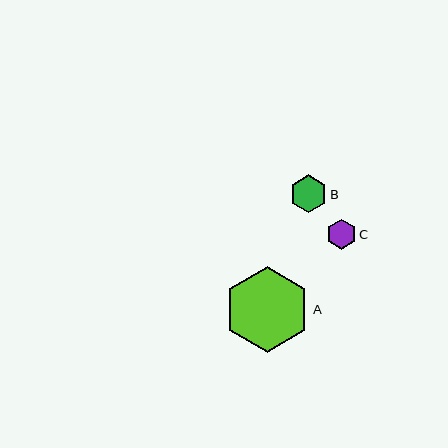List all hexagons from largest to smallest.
From largest to smallest: A, B, C.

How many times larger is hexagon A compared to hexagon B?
Hexagon A is approximately 2.3 times the size of hexagon B.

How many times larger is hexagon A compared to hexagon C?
Hexagon A is approximately 2.8 times the size of hexagon C.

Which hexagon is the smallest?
Hexagon C is the smallest with a size of approximately 30 pixels.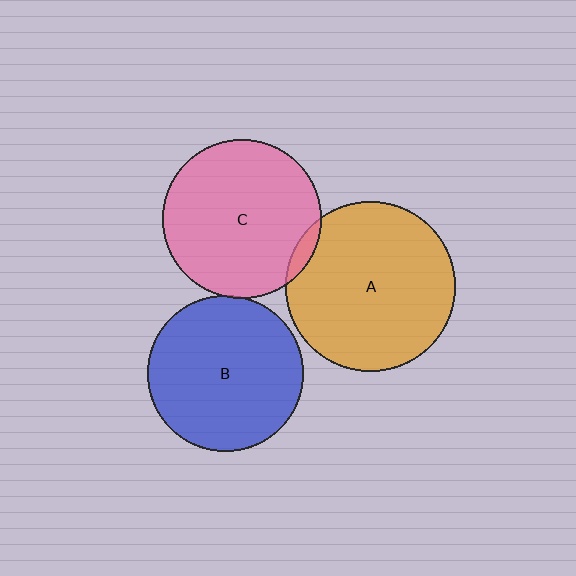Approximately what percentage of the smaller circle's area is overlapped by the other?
Approximately 5%.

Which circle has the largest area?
Circle A (orange).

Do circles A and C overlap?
Yes.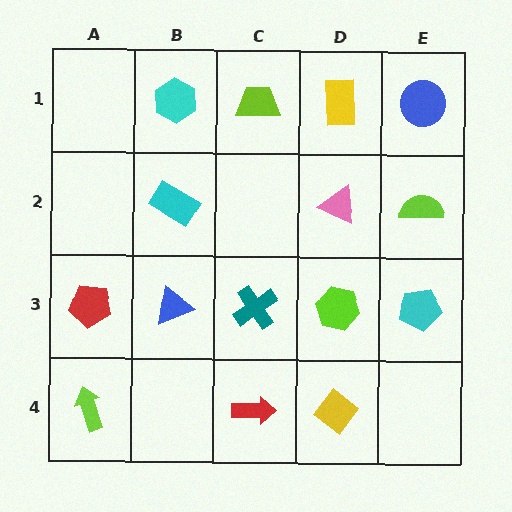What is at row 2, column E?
A lime semicircle.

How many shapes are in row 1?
4 shapes.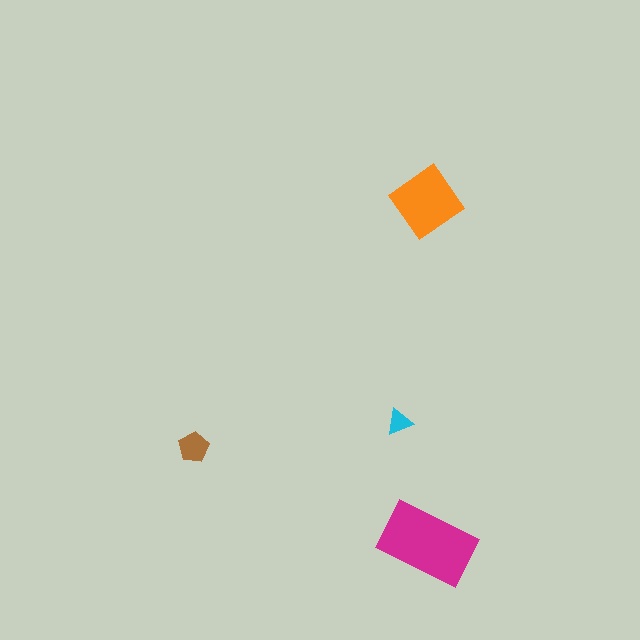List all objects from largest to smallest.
The magenta rectangle, the orange diamond, the brown pentagon, the cyan triangle.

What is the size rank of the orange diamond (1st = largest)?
2nd.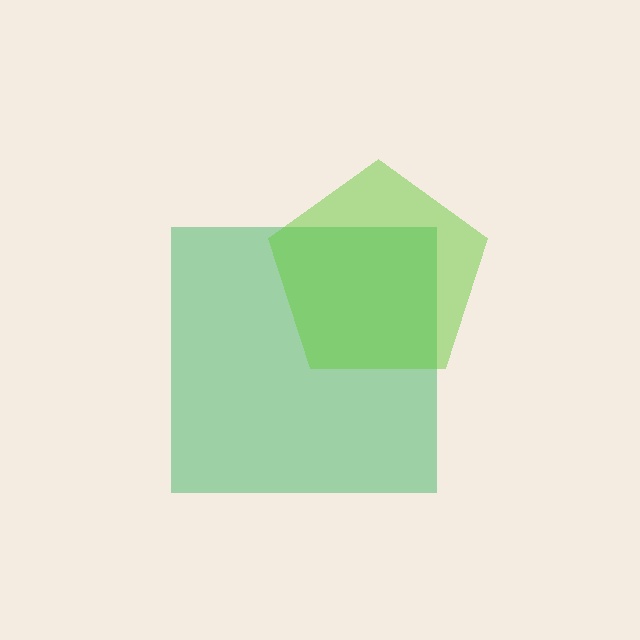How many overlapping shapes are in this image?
There are 2 overlapping shapes in the image.